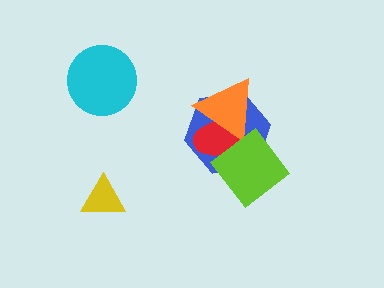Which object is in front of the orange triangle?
The lime diamond is in front of the orange triangle.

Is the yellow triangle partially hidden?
No, no other shape covers it.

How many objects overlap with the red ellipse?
3 objects overlap with the red ellipse.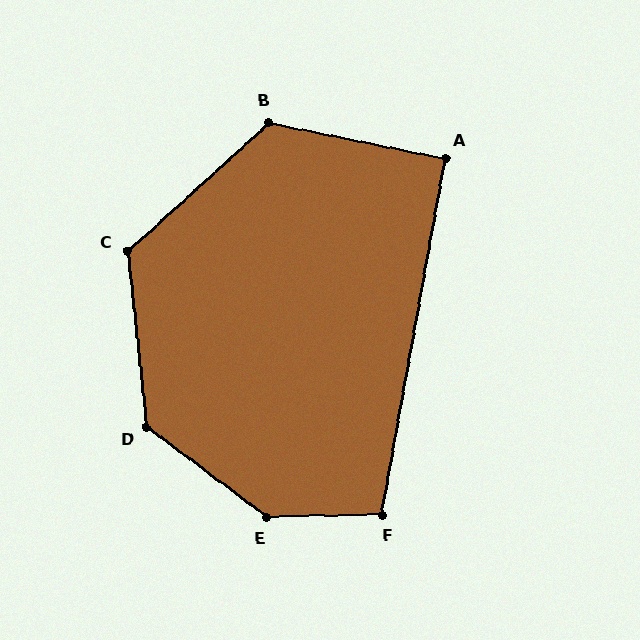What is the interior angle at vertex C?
Approximately 126 degrees (obtuse).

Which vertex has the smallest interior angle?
A, at approximately 92 degrees.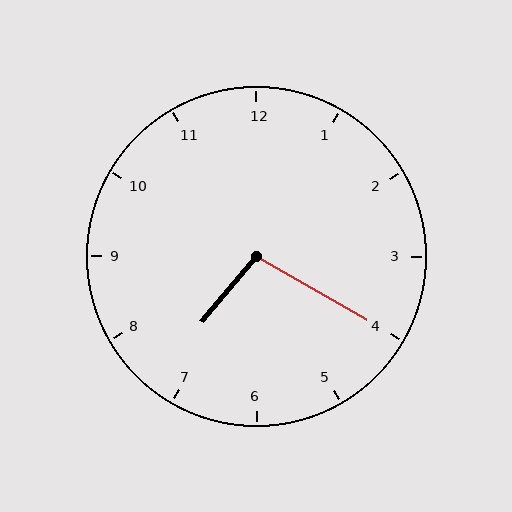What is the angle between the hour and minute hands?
Approximately 100 degrees.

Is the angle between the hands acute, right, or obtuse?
It is obtuse.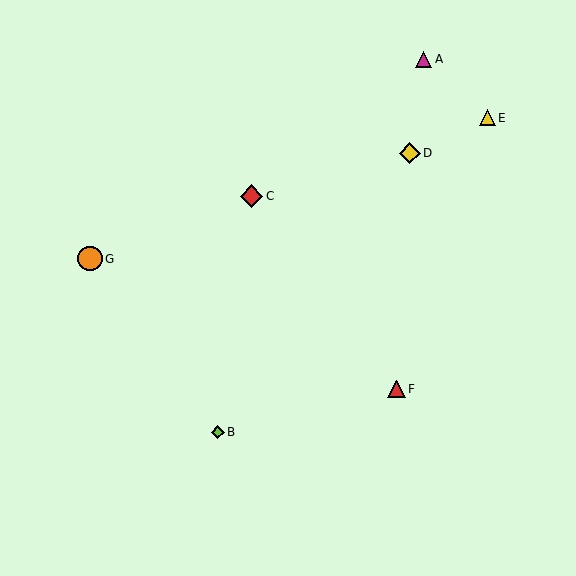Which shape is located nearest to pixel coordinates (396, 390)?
The red triangle (labeled F) at (397, 389) is nearest to that location.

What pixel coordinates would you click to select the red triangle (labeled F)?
Click at (397, 389) to select the red triangle F.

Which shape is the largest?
The orange circle (labeled G) is the largest.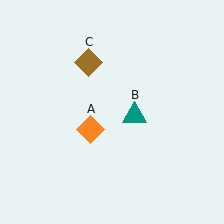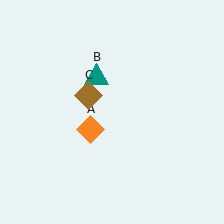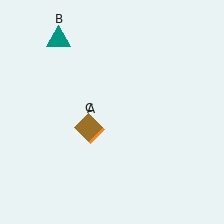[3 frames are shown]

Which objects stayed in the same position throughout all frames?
Orange diamond (object A) remained stationary.